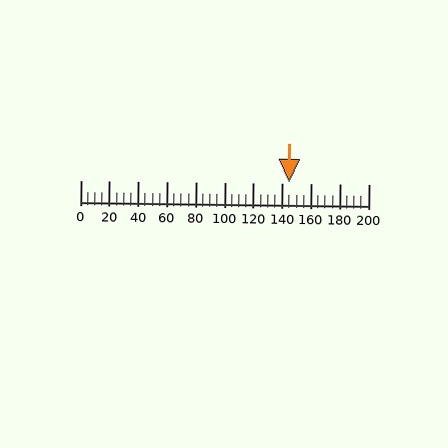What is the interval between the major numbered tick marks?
The major tick marks are spaced 20 units apart.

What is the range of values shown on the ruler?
The ruler shows values from 0 to 200.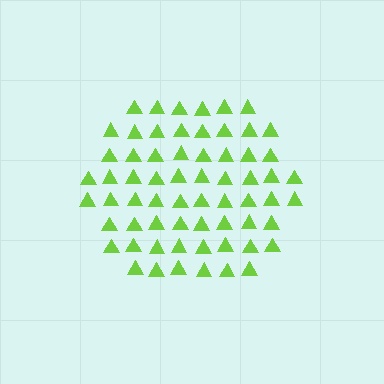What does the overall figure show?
The overall figure shows a hexagon.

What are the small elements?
The small elements are triangles.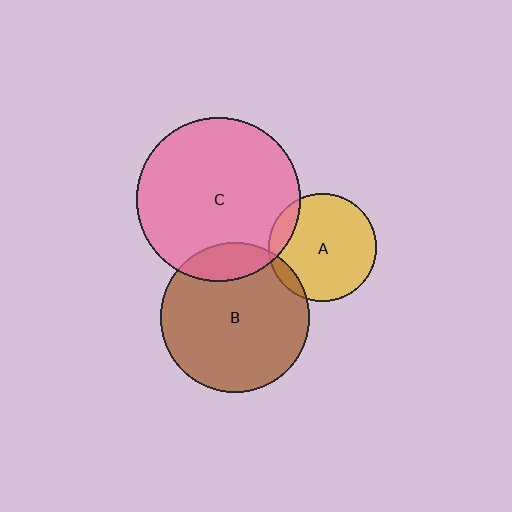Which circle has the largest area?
Circle C (pink).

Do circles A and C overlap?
Yes.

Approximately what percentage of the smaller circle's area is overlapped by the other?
Approximately 10%.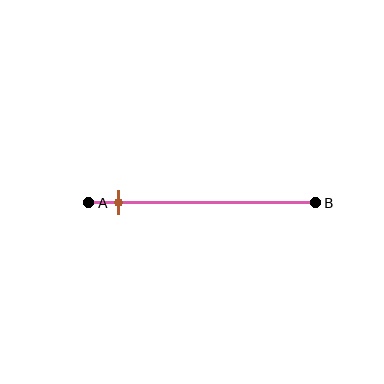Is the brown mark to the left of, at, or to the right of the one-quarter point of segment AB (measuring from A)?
The brown mark is to the left of the one-quarter point of segment AB.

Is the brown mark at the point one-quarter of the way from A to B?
No, the mark is at about 15% from A, not at the 25% one-quarter point.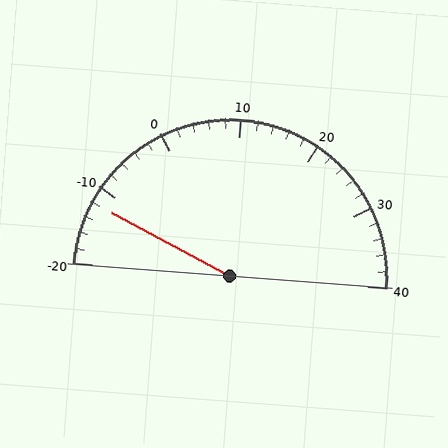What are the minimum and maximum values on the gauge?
The gauge ranges from -20 to 40.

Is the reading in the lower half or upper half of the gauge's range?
The reading is in the lower half of the range (-20 to 40).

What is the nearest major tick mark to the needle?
The nearest major tick mark is -10.